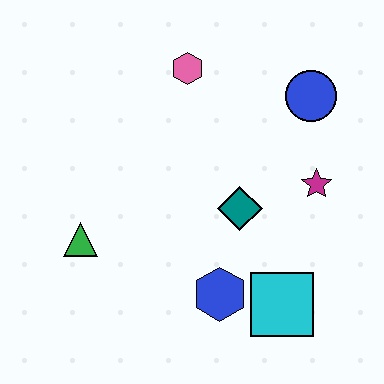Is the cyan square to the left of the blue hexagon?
No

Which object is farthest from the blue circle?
The green triangle is farthest from the blue circle.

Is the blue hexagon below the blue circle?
Yes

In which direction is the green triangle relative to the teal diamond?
The green triangle is to the left of the teal diamond.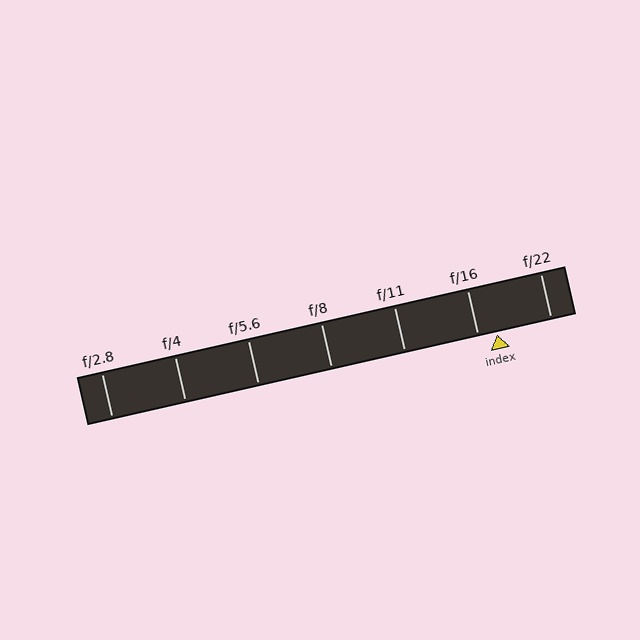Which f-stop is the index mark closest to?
The index mark is closest to f/16.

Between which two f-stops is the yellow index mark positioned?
The index mark is between f/16 and f/22.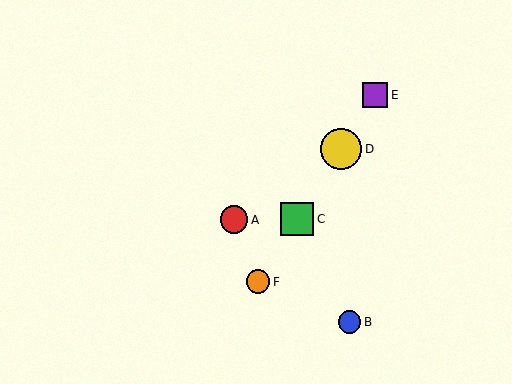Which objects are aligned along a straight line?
Objects C, D, E, F are aligned along a straight line.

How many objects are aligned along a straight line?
4 objects (C, D, E, F) are aligned along a straight line.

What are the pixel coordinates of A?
Object A is at (234, 220).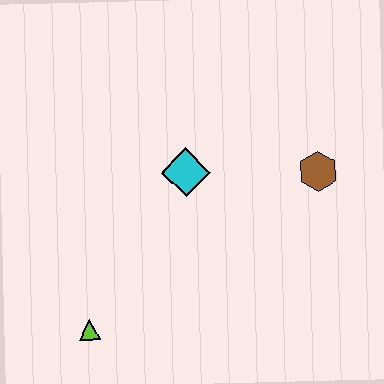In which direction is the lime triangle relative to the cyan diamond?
The lime triangle is below the cyan diamond.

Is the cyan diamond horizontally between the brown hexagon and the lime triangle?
Yes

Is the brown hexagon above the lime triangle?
Yes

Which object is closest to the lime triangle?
The cyan diamond is closest to the lime triangle.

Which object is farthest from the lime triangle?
The brown hexagon is farthest from the lime triangle.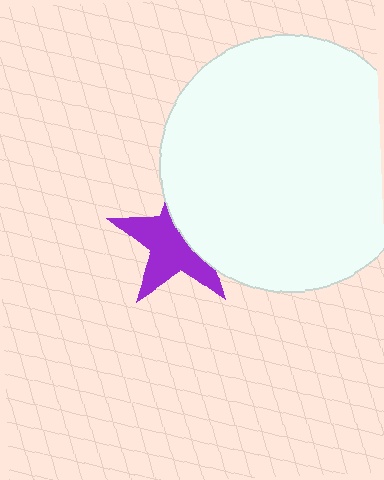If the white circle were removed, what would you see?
You would see the complete purple star.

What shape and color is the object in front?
The object in front is a white circle.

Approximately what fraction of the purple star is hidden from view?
Roughly 41% of the purple star is hidden behind the white circle.